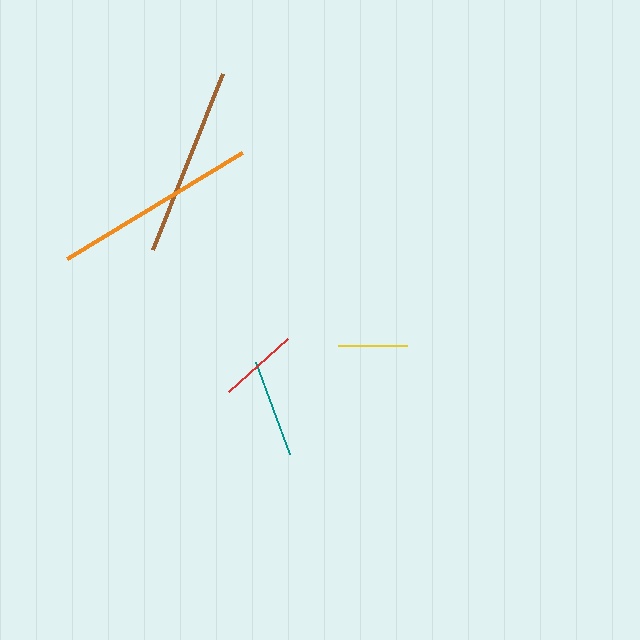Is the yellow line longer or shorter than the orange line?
The orange line is longer than the yellow line.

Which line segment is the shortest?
The yellow line is the shortest at approximately 69 pixels.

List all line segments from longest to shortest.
From longest to shortest: orange, brown, teal, red, yellow.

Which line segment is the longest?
The orange line is the longest at approximately 204 pixels.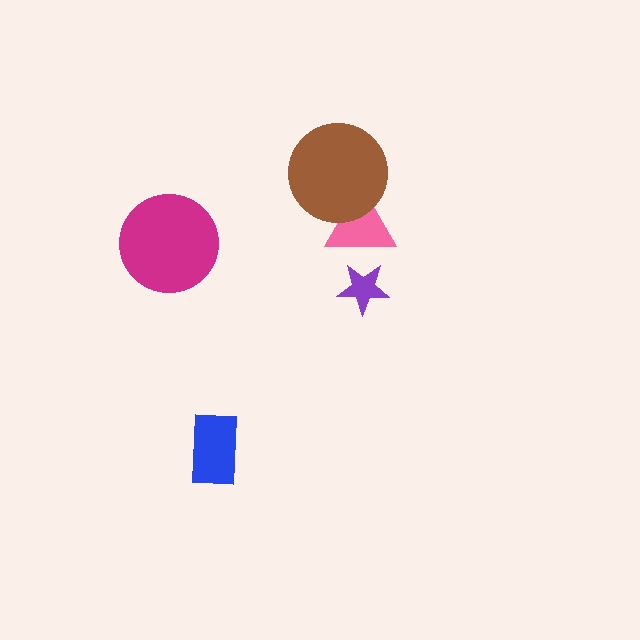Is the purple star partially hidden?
Yes, it is partially covered by another shape.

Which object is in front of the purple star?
The pink triangle is in front of the purple star.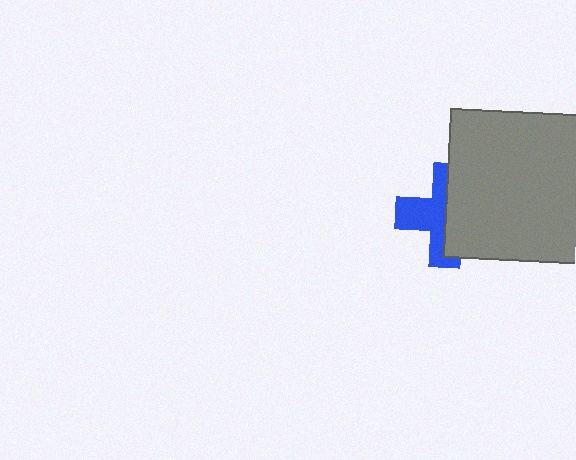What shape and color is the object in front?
The object in front is a gray square.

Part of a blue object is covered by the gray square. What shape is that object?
It is a cross.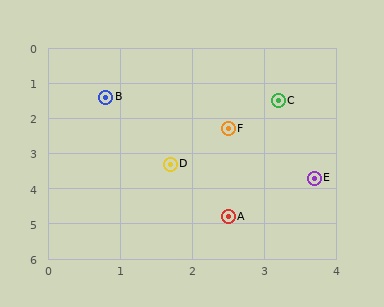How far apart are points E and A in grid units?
Points E and A are about 1.6 grid units apart.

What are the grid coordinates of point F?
Point F is at approximately (2.5, 2.3).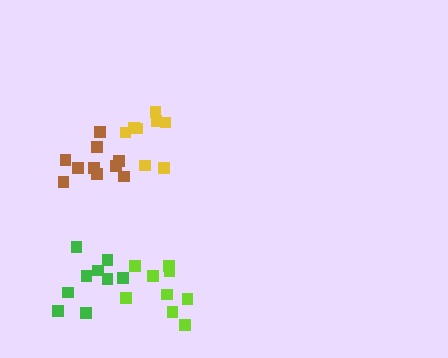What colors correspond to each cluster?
The clusters are colored: green, lime, brown, yellow.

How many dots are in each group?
Group 1: 9 dots, Group 2: 9 dots, Group 3: 10 dots, Group 4: 8 dots (36 total).